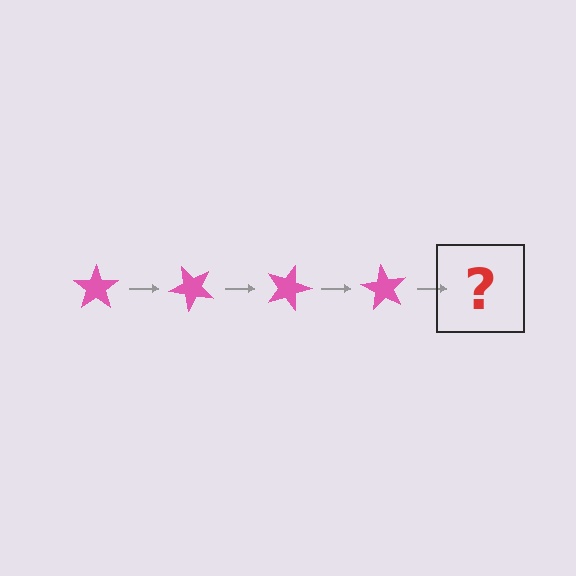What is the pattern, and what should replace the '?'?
The pattern is that the star rotates 45 degrees each step. The '?' should be a pink star rotated 180 degrees.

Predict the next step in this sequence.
The next step is a pink star rotated 180 degrees.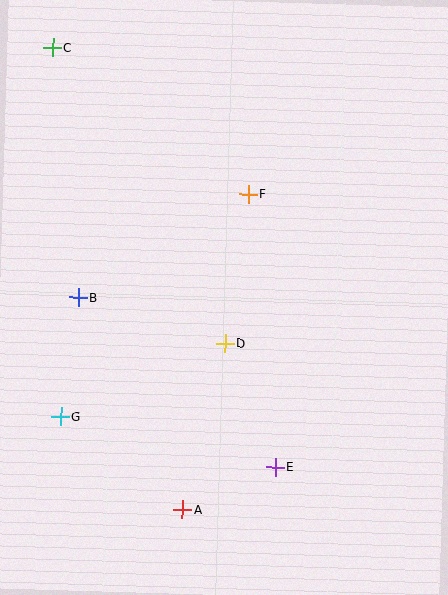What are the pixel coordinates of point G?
Point G is at (61, 417).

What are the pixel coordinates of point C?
Point C is at (53, 48).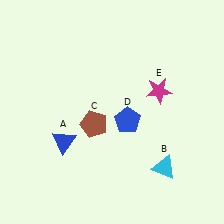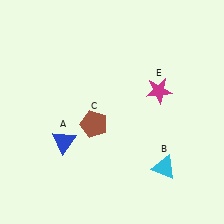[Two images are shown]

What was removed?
The blue pentagon (D) was removed in Image 2.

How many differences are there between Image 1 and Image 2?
There is 1 difference between the two images.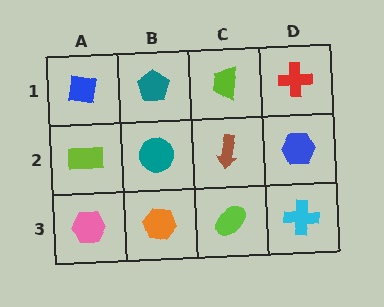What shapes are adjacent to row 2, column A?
A blue square (row 1, column A), a pink hexagon (row 3, column A), a teal circle (row 2, column B).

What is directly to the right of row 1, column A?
A teal pentagon.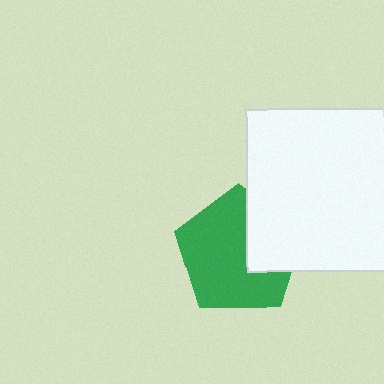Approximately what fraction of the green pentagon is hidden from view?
Roughly 31% of the green pentagon is hidden behind the white square.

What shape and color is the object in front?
The object in front is a white square.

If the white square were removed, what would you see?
You would see the complete green pentagon.